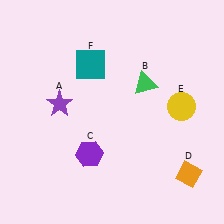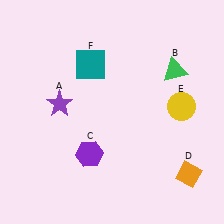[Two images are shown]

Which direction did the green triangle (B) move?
The green triangle (B) moved right.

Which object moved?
The green triangle (B) moved right.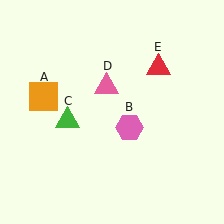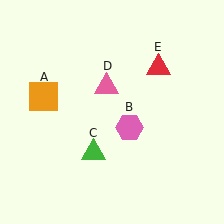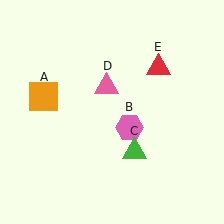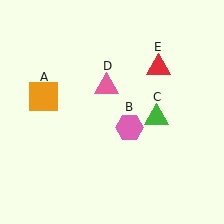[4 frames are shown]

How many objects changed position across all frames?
1 object changed position: green triangle (object C).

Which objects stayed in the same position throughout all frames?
Orange square (object A) and pink hexagon (object B) and pink triangle (object D) and red triangle (object E) remained stationary.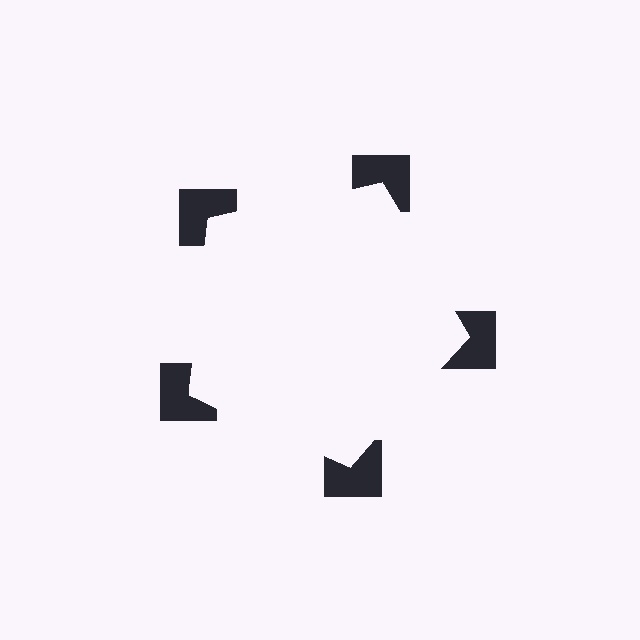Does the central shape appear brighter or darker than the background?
It typically appears slightly brighter than the background, even though no actual brightness change is drawn.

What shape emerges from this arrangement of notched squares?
An illusory pentagon — its edges are inferred from the aligned wedge cuts in the notched squares, not physically drawn.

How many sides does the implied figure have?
5 sides.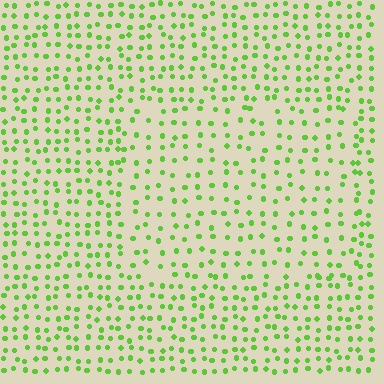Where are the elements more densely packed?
The elements are more densely packed outside the rectangle boundary.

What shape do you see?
I see a rectangle.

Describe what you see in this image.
The image contains small lime elements arranged at two different densities. A rectangle-shaped region is visible where the elements are less densely packed than the surrounding area.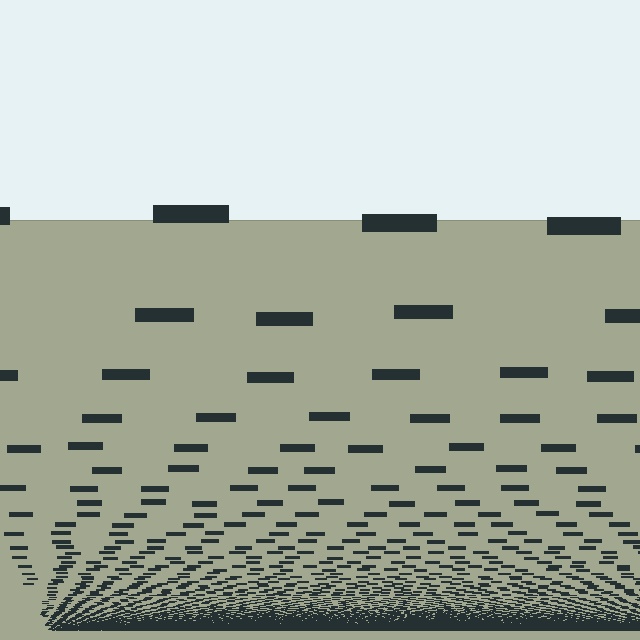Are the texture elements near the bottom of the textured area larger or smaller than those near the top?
Smaller. The gradient is inverted — elements near the bottom are smaller and denser.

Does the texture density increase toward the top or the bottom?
Density increases toward the bottom.